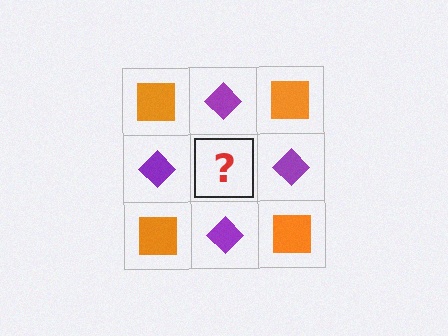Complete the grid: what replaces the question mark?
The question mark should be replaced with an orange square.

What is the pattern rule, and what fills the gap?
The rule is that it alternates orange square and purple diamond in a checkerboard pattern. The gap should be filled with an orange square.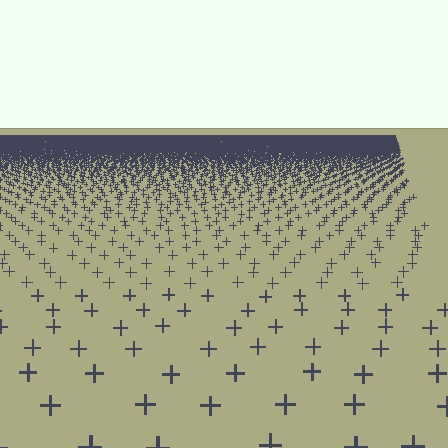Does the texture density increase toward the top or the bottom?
Density increases toward the top.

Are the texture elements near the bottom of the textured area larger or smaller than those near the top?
Larger. Near the bottom, elements are closer to the viewer and appear at a bigger on-screen size.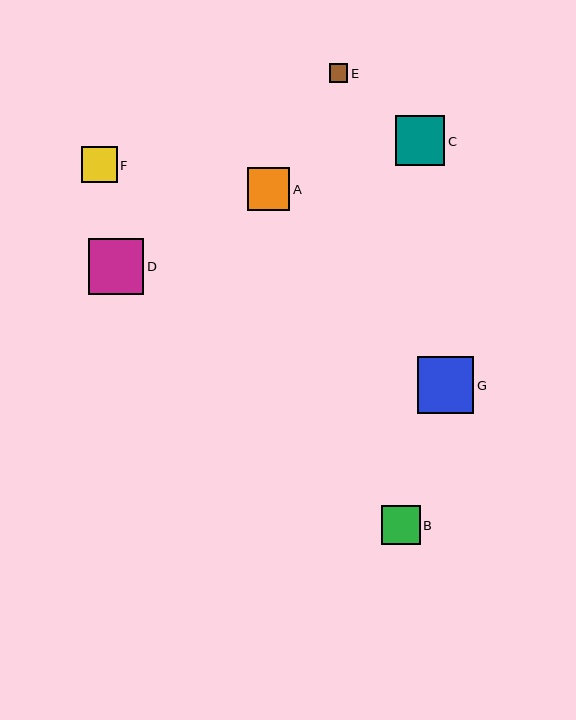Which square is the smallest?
Square E is the smallest with a size of approximately 18 pixels.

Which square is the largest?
Square G is the largest with a size of approximately 56 pixels.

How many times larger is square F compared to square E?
Square F is approximately 2.0 times the size of square E.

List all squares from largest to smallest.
From largest to smallest: G, D, C, A, B, F, E.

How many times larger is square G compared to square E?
Square G is approximately 3.1 times the size of square E.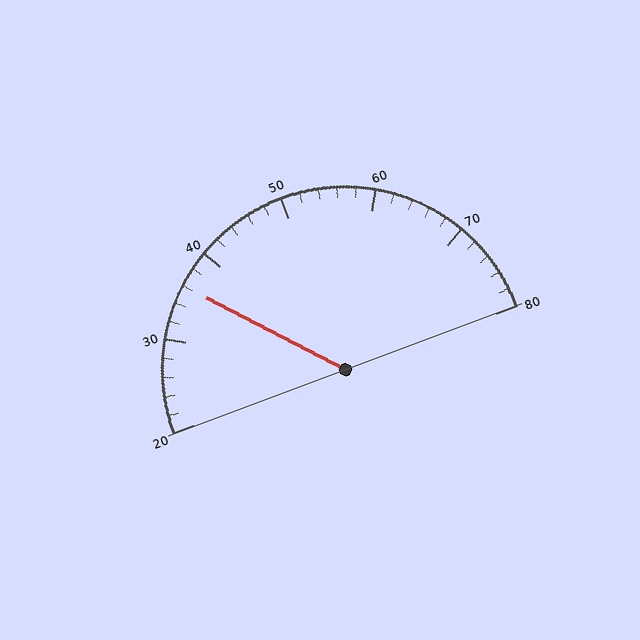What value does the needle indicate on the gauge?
The needle indicates approximately 36.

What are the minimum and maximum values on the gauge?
The gauge ranges from 20 to 80.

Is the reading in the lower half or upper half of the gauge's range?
The reading is in the lower half of the range (20 to 80).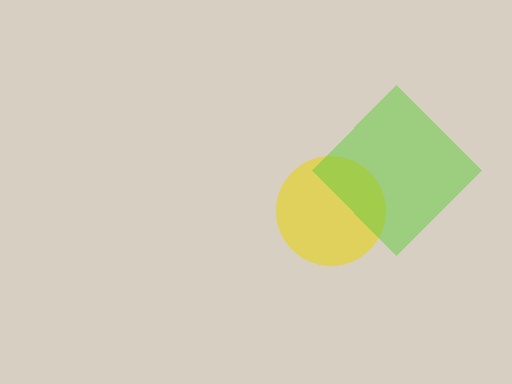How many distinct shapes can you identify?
There are 2 distinct shapes: a yellow circle, a lime diamond.